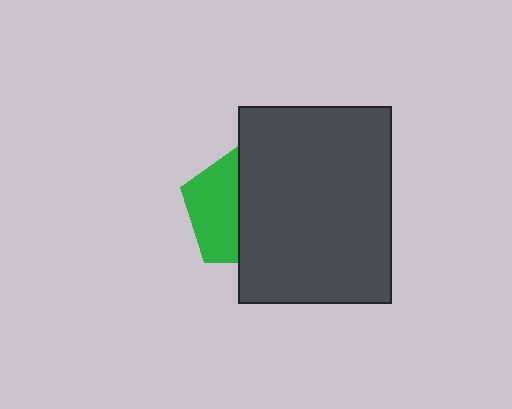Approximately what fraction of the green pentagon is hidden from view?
Roughly 57% of the green pentagon is hidden behind the dark gray rectangle.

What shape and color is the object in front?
The object in front is a dark gray rectangle.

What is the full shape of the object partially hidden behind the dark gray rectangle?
The partially hidden object is a green pentagon.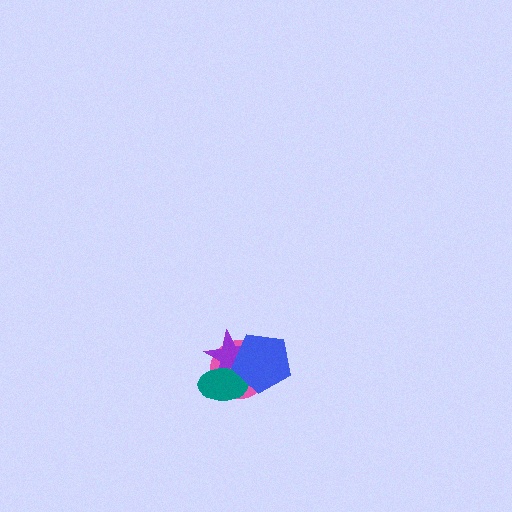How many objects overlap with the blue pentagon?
3 objects overlap with the blue pentagon.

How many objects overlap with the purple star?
3 objects overlap with the purple star.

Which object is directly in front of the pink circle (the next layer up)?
The purple star is directly in front of the pink circle.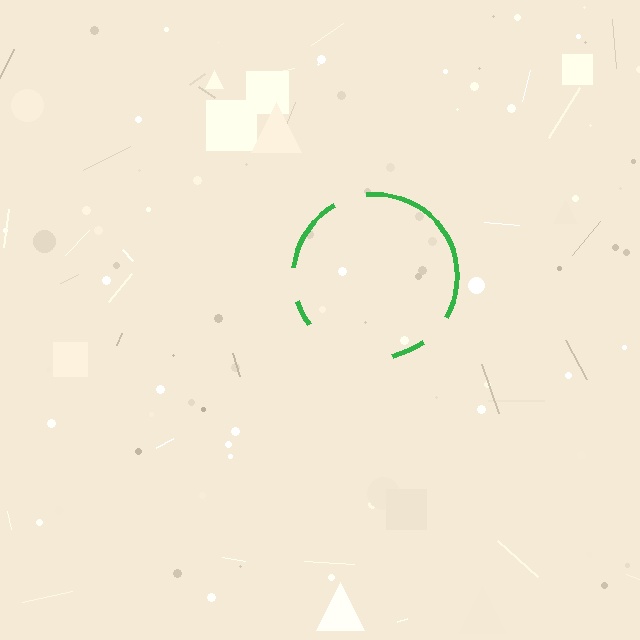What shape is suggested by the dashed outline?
The dashed outline suggests a circle.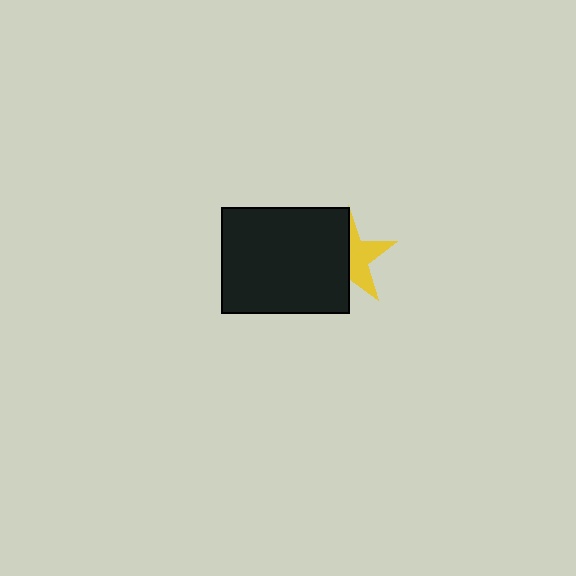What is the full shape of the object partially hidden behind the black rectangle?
The partially hidden object is a yellow star.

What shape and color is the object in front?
The object in front is a black rectangle.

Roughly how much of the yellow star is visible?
About half of it is visible (roughly 47%).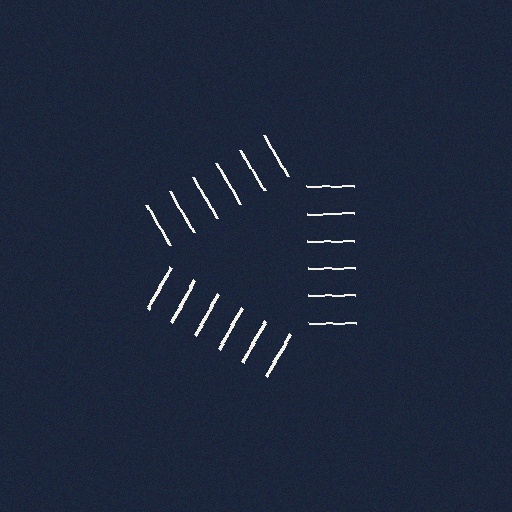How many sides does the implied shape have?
3 sides — the line-ends trace a triangle.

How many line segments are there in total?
18 — 6 along each of the 3 edges.